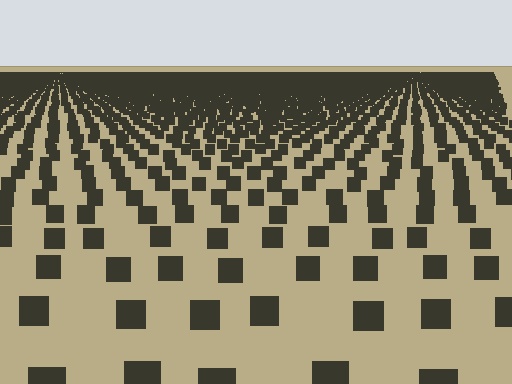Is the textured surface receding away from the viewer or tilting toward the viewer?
The surface is receding away from the viewer. Texture elements get smaller and denser toward the top.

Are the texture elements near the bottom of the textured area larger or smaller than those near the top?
Larger. Near the bottom, elements are closer to the viewer and appear at a bigger on-screen size.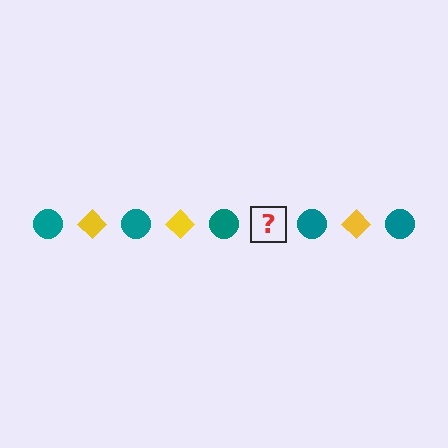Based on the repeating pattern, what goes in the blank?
The blank should be a yellow diamond.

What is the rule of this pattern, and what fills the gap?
The rule is that the pattern alternates between teal circle and yellow diamond. The gap should be filled with a yellow diamond.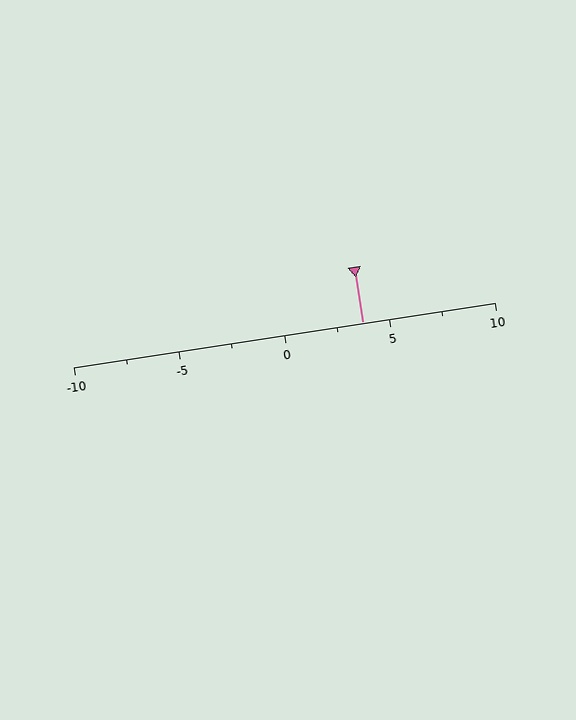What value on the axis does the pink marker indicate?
The marker indicates approximately 3.8.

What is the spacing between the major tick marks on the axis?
The major ticks are spaced 5 apart.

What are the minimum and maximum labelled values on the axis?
The axis runs from -10 to 10.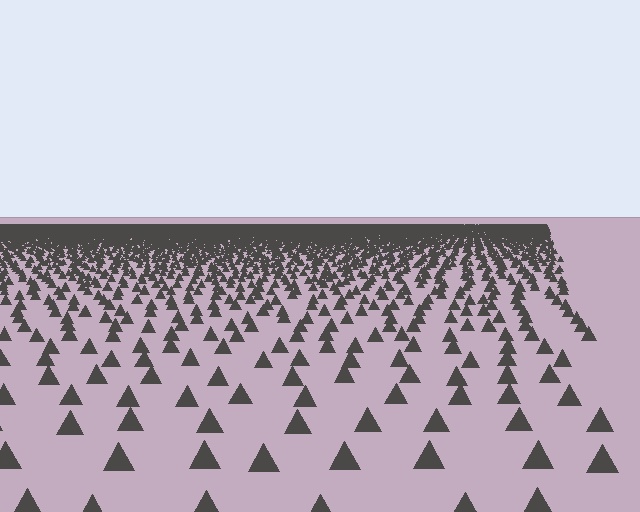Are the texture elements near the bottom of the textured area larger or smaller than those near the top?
Larger. Near the bottom, elements are closer to the viewer and appear at a bigger on-screen size.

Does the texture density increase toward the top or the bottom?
Density increases toward the top.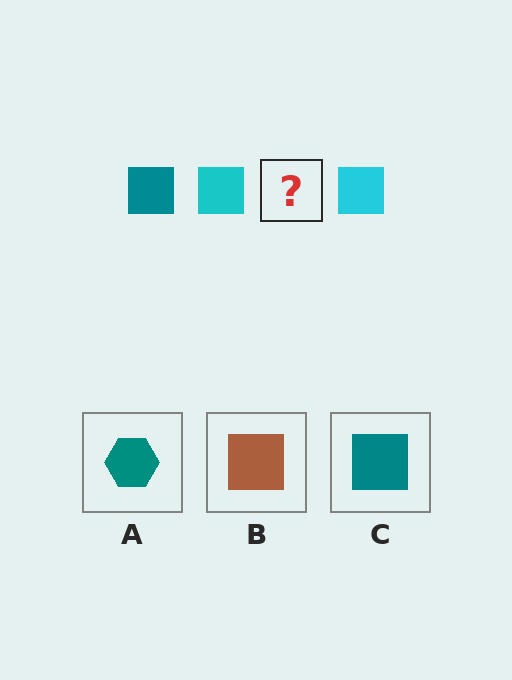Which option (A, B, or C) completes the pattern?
C.